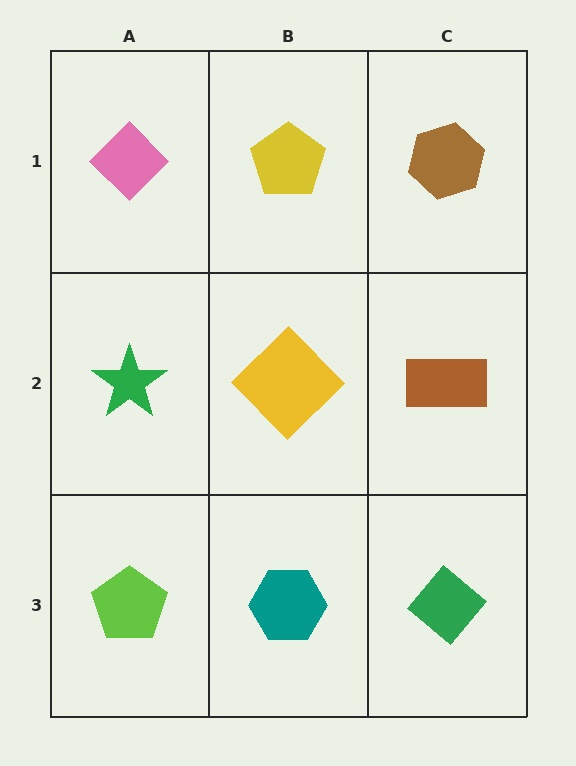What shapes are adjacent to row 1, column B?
A yellow diamond (row 2, column B), a pink diamond (row 1, column A), a brown hexagon (row 1, column C).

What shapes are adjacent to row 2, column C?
A brown hexagon (row 1, column C), a green diamond (row 3, column C), a yellow diamond (row 2, column B).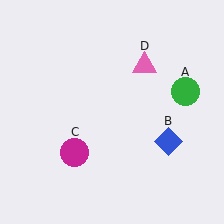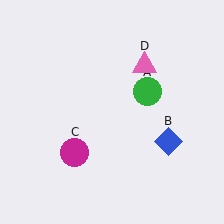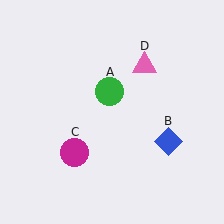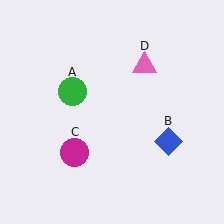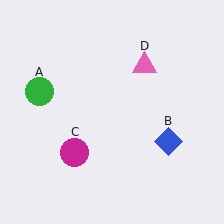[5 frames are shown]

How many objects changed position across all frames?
1 object changed position: green circle (object A).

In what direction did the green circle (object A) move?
The green circle (object A) moved left.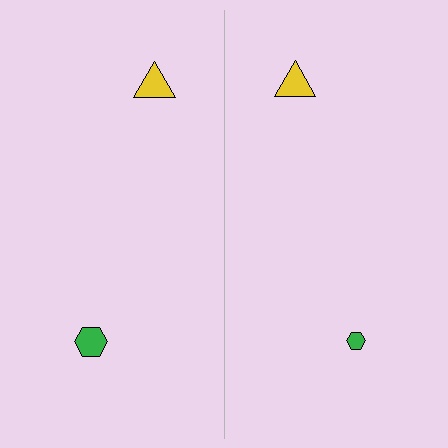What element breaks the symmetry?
The green hexagon on the right side has a different size than its mirror counterpart.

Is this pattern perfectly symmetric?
No, the pattern is not perfectly symmetric. The green hexagon on the right side has a different size than its mirror counterpart.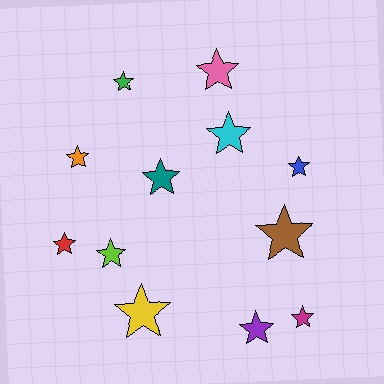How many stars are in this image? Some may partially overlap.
There are 12 stars.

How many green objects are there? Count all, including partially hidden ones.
There is 1 green object.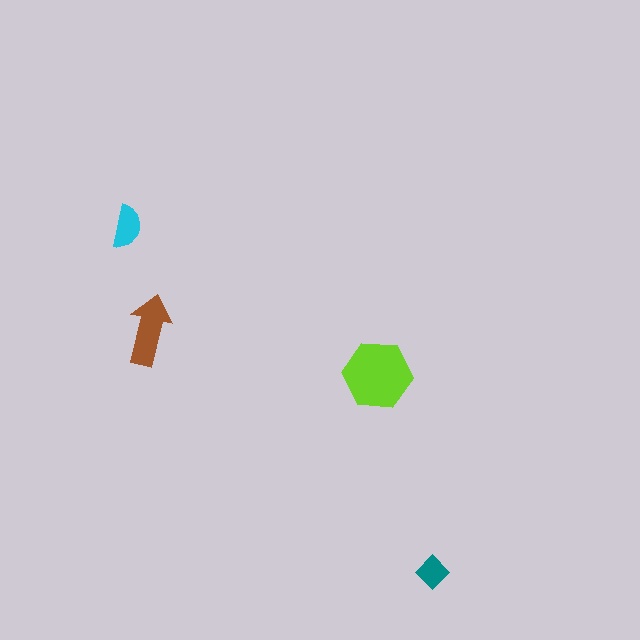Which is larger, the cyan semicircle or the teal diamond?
The cyan semicircle.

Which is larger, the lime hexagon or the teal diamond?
The lime hexagon.